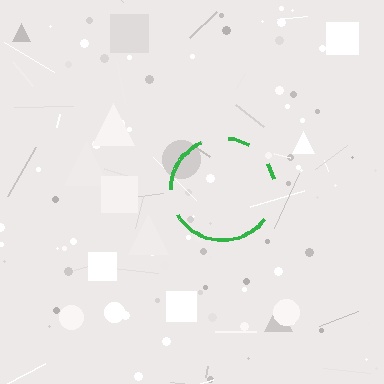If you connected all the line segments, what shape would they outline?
They would outline a circle.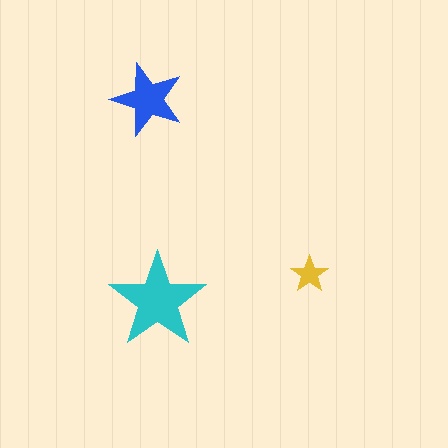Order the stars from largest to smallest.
the cyan one, the blue one, the yellow one.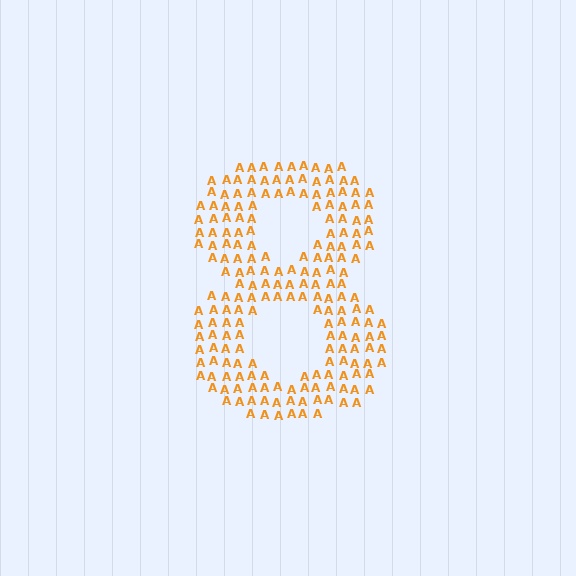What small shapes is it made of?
It is made of small letter A's.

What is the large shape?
The large shape is the digit 8.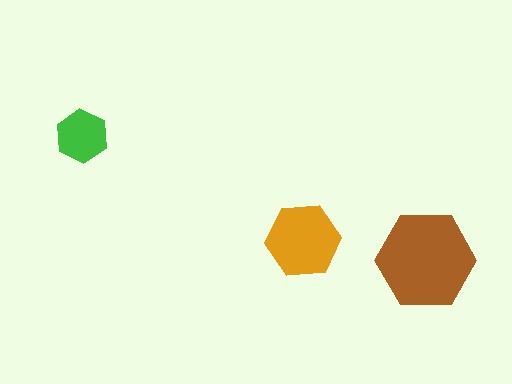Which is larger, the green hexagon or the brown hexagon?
The brown one.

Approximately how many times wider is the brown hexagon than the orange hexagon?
About 1.5 times wider.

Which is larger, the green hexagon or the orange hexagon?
The orange one.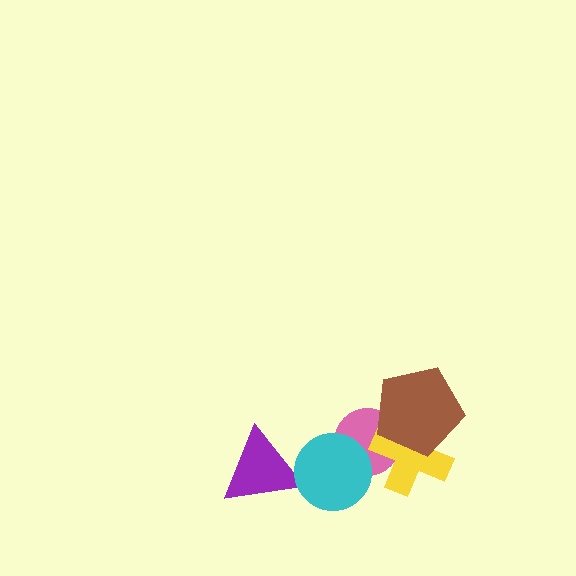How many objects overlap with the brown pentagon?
2 objects overlap with the brown pentagon.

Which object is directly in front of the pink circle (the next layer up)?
The yellow cross is directly in front of the pink circle.